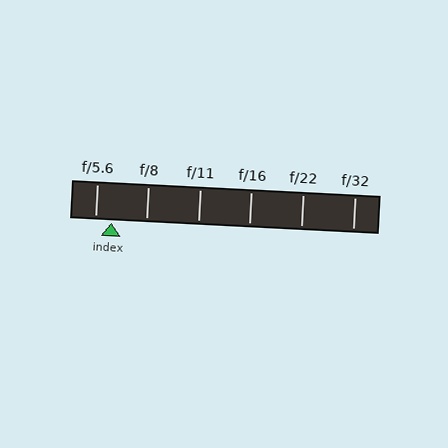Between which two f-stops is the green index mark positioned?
The index mark is between f/5.6 and f/8.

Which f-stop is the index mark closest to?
The index mark is closest to f/5.6.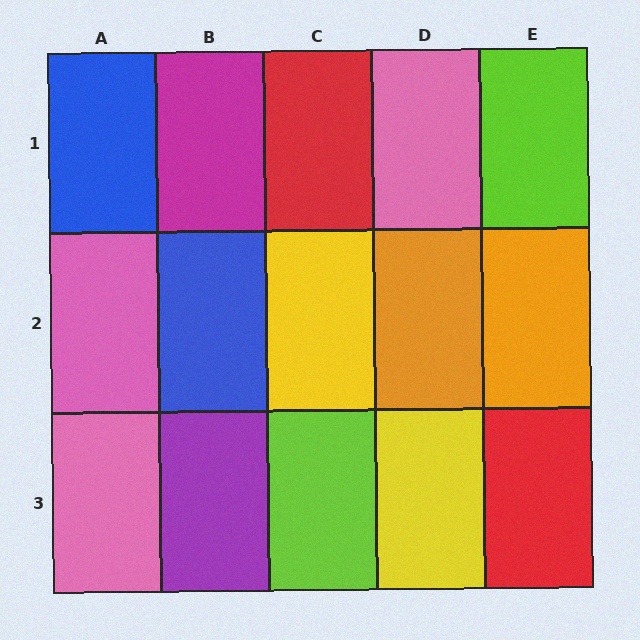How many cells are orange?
2 cells are orange.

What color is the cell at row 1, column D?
Pink.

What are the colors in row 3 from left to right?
Pink, purple, lime, yellow, red.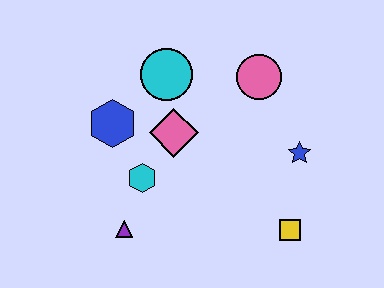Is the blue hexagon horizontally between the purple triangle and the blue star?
No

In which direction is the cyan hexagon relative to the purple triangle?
The cyan hexagon is above the purple triangle.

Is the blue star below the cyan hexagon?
No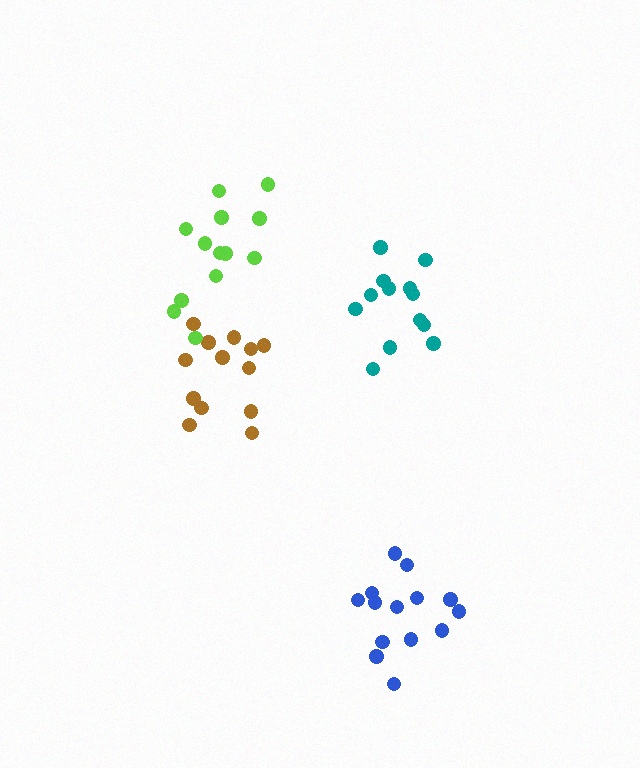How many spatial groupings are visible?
There are 4 spatial groupings.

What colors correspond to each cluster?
The clusters are colored: brown, teal, lime, blue.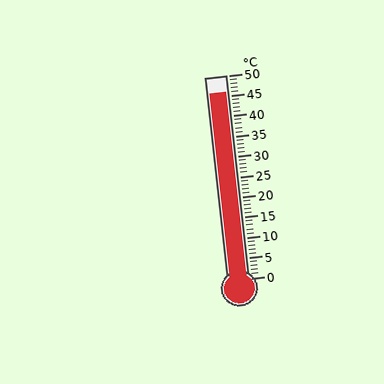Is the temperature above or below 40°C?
The temperature is above 40°C.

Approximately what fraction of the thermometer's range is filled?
The thermometer is filled to approximately 90% of its range.